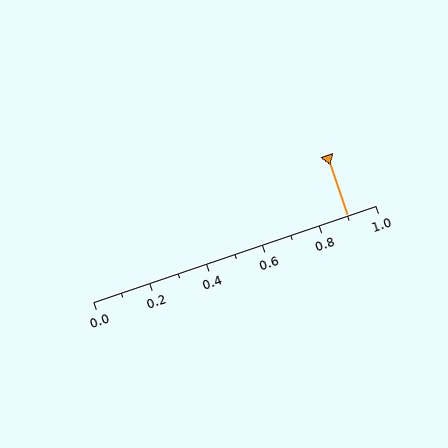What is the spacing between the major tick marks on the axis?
The major ticks are spaced 0.2 apart.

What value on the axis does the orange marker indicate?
The marker indicates approximately 0.9.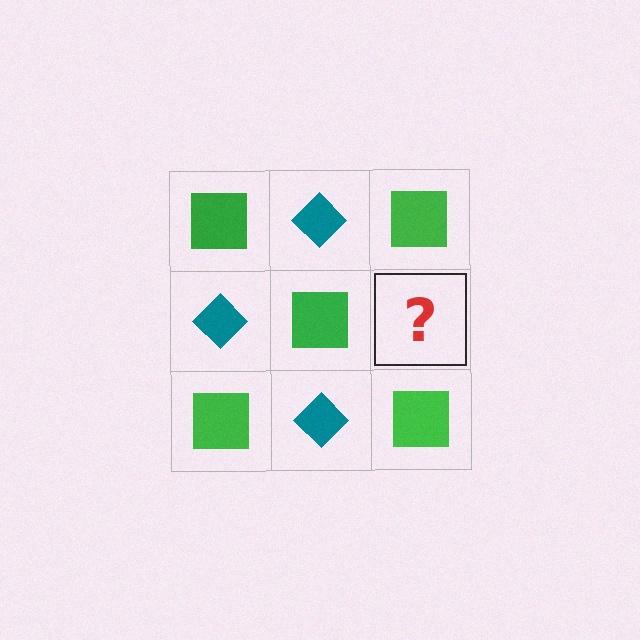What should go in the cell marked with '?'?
The missing cell should contain a teal diamond.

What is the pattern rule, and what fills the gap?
The rule is that it alternates green square and teal diamond in a checkerboard pattern. The gap should be filled with a teal diamond.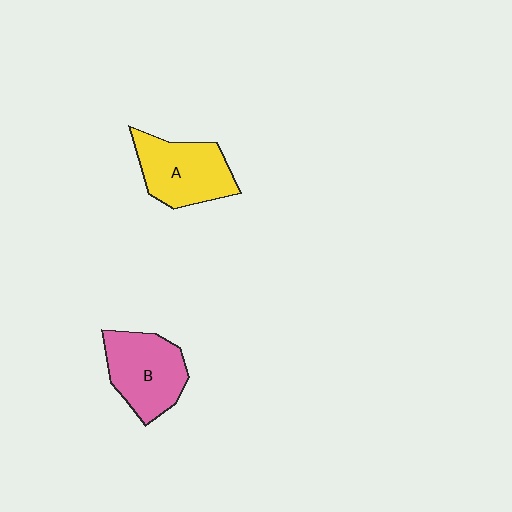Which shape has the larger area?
Shape B (pink).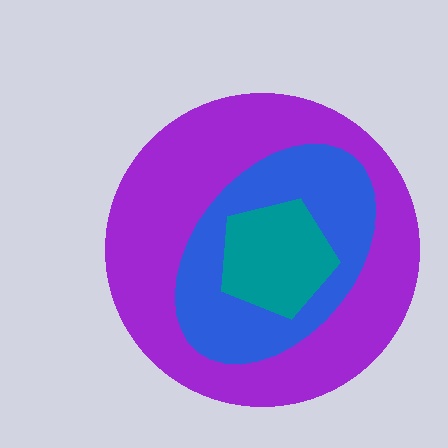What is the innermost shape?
The teal pentagon.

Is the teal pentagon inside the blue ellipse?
Yes.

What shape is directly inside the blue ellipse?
The teal pentagon.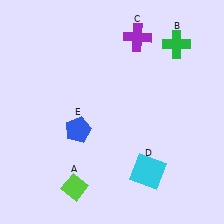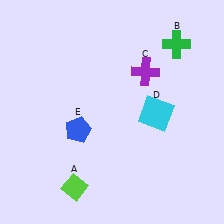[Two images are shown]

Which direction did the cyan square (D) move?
The cyan square (D) moved up.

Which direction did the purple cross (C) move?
The purple cross (C) moved down.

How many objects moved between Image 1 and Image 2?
2 objects moved between the two images.